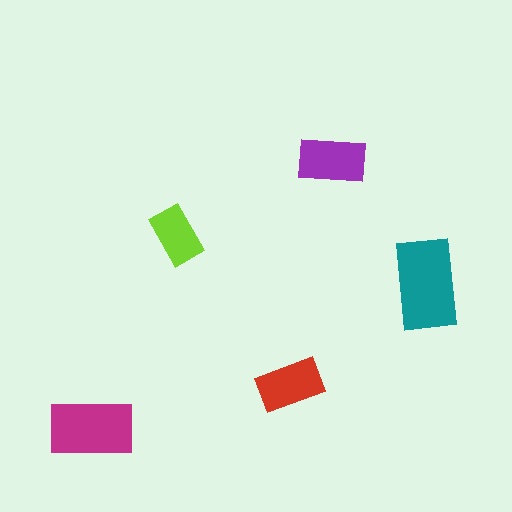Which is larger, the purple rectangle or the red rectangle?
The purple one.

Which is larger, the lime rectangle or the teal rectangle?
The teal one.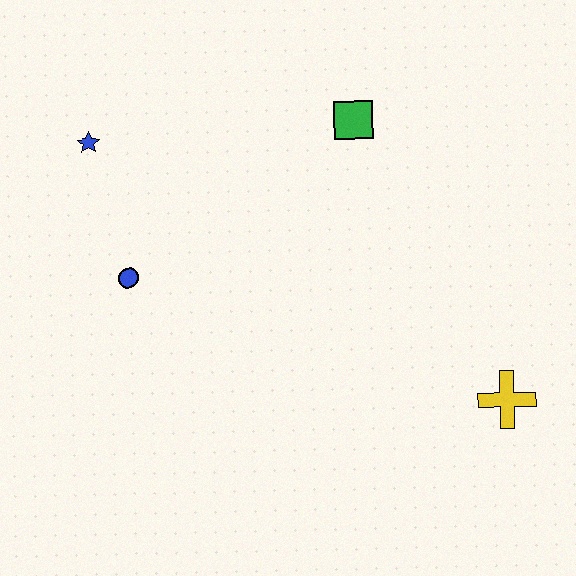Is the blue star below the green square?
Yes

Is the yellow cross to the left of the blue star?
No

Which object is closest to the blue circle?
The blue star is closest to the blue circle.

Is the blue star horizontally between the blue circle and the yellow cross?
No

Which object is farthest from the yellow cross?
The blue star is farthest from the yellow cross.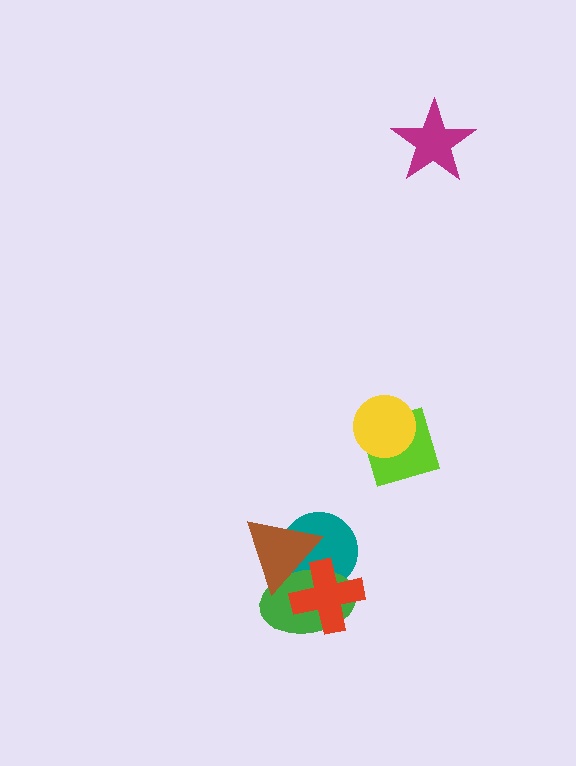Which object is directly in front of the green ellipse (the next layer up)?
The brown triangle is directly in front of the green ellipse.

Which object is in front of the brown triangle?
The red cross is in front of the brown triangle.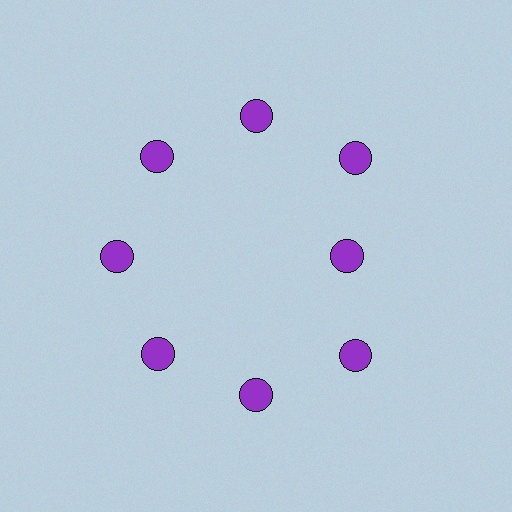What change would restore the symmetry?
The symmetry would be restored by moving it outward, back onto the ring so that all 8 circles sit at equal angles and equal distance from the center.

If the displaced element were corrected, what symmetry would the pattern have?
It would have 8-fold rotational symmetry — the pattern would map onto itself every 45 degrees.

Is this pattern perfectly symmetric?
No. The 8 purple circles are arranged in a ring, but one element near the 3 o'clock position is pulled inward toward the center, breaking the 8-fold rotational symmetry.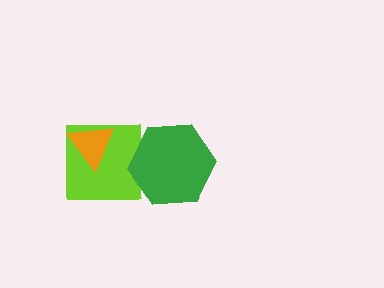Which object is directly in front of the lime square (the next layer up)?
The orange triangle is directly in front of the lime square.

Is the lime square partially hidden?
Yes, it is partially covered by another shape.